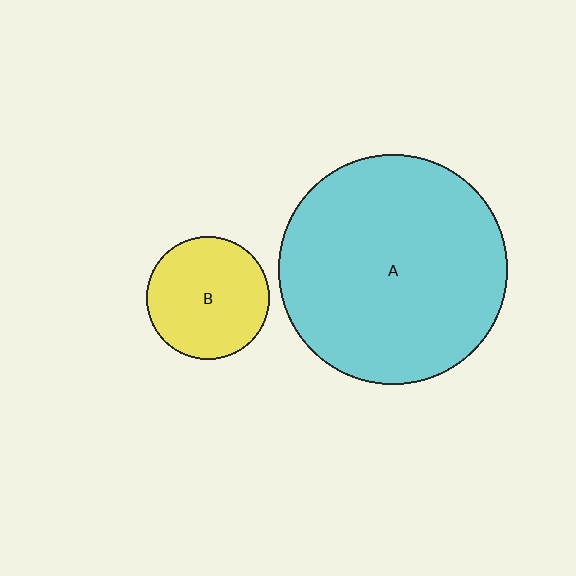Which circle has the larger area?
Circle A (cyan).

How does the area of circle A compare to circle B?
Approximately 3.5 times.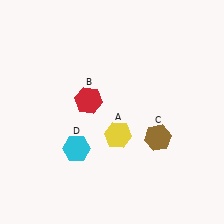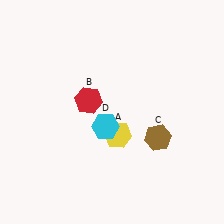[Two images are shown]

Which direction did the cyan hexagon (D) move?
The cyan hexagon (D) moved right.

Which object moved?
The cyan hexagon (D) moved right.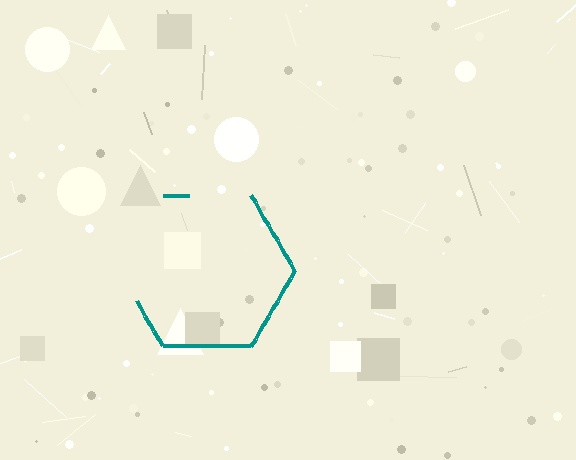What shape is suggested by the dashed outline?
The dashed outline suggests a hexagon.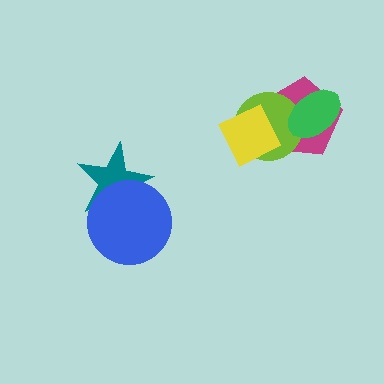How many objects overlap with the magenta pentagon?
3 objects overlap with the magenta pentagon.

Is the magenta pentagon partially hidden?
Yes, it is partially covered by another shape.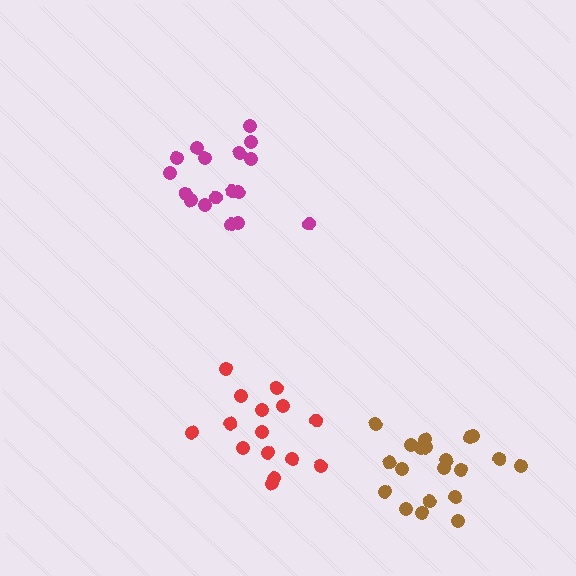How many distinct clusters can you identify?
There are 3 distinct clusters.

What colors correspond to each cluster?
The clusters are colored: magenta, red, brown.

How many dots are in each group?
Group 1: 17 dots, Group 2: 15 dots, Group 3: 20 dots (52 total).